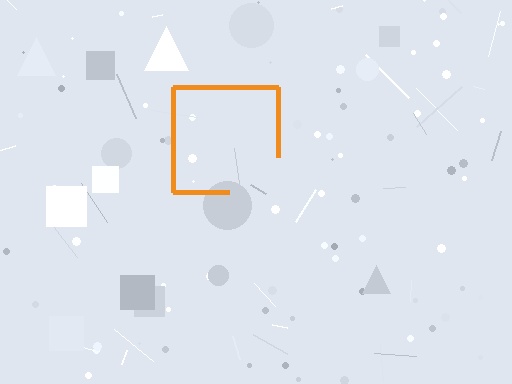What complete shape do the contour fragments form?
The contour fragments form a square.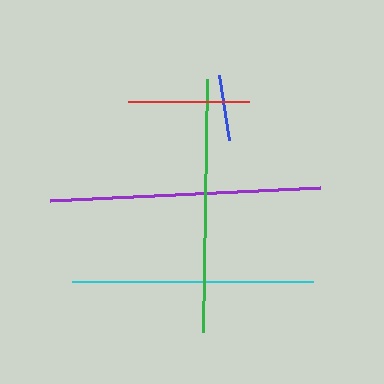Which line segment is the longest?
The purple line is the longest at approximately 270 pixels.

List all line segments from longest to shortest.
From longest to shortest: purple, green, cyan, red, blue.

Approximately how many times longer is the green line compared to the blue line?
The green line is approximately 3.9 times the length of the blue line.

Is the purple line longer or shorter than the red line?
The purple line is longer than the red line.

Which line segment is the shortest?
The blue line is the shortest at approximately 65 pixels.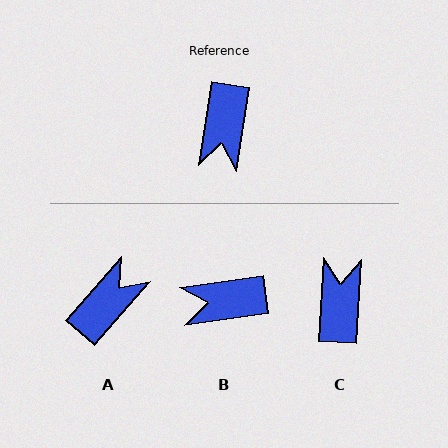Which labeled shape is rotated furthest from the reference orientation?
C, about 174 degrees away.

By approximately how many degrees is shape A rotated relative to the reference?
Approximately 148 degrees counter-clockwise.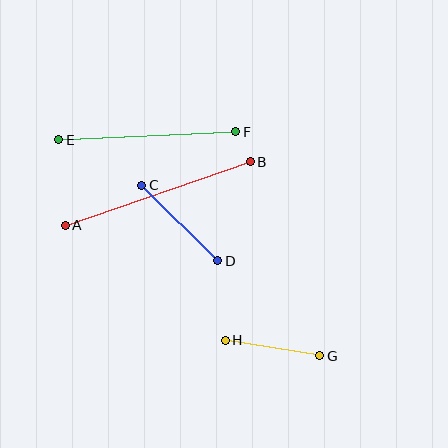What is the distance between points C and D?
The distance is approximately 107 pixels.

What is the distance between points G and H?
The distance is approximately 96 pixels.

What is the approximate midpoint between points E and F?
The midpoint is at approximately (147, 136) pixels.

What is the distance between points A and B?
The distance is approximately 196 pixels.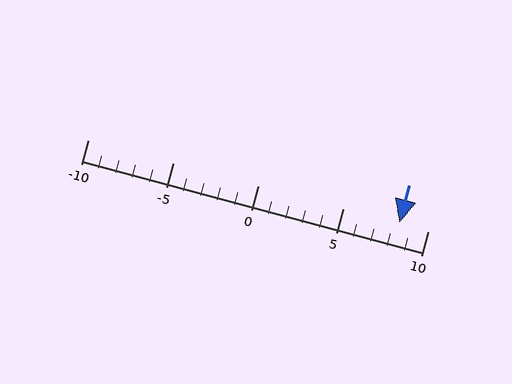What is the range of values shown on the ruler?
The ruler shows values from -10 to 10.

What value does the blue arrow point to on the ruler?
The blue arrow points to approximately 8.